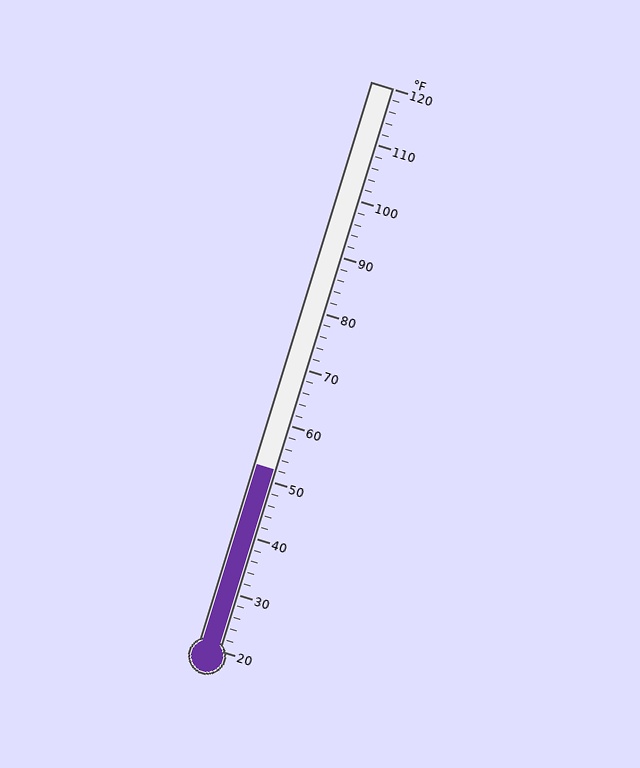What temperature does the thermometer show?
The thermometer shows approximately 52°F.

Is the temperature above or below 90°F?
The temperature is below 90°F.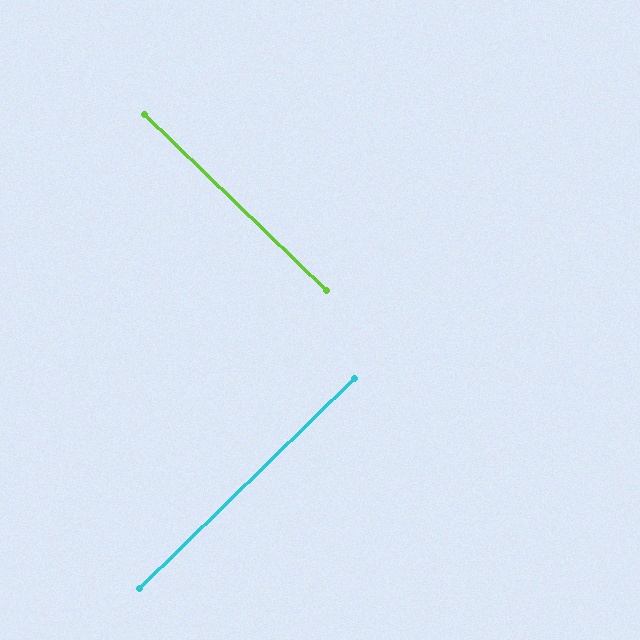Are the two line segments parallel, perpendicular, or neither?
Perpendicular — they meet at approximately 88°.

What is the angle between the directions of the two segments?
Approximately 88 degrees.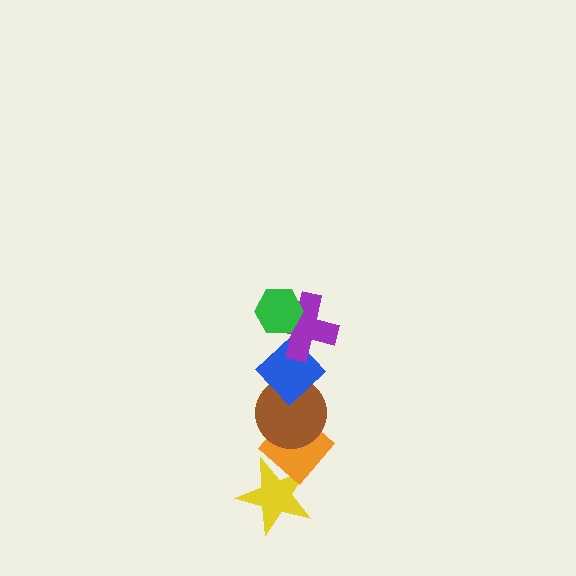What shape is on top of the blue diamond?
The purple cross is on top of the blue diamond.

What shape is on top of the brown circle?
The blue diamond is on top of the brown circle.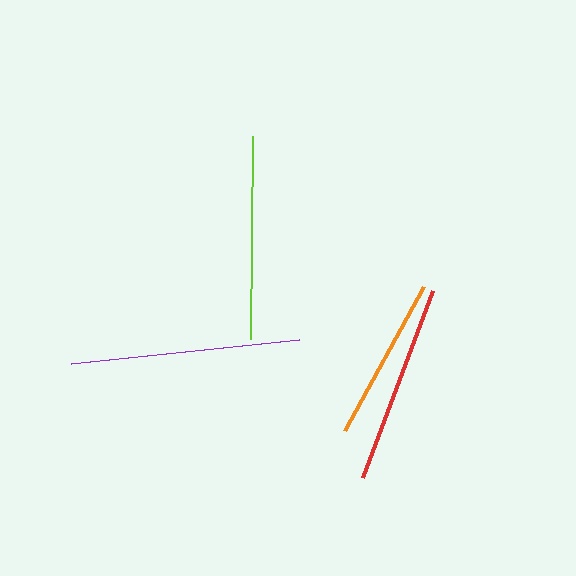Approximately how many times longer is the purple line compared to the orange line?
The purple line is approximately 1.4 times the length of the orange line.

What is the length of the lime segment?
The lime segment is approximately 203 pixels long.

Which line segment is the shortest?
The orange line is the shortest at approximately 164 pixels.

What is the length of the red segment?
The red segment is approximately 200 pixels long.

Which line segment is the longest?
The purple line is the longest at approximately 229 pixels.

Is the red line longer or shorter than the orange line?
The red line is longer than the orange line.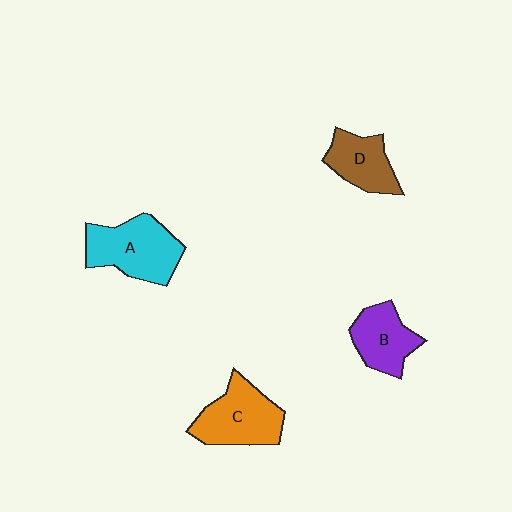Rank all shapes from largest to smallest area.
From largest to smallest: A (cyan), C (orange), B (purple), D (brown).